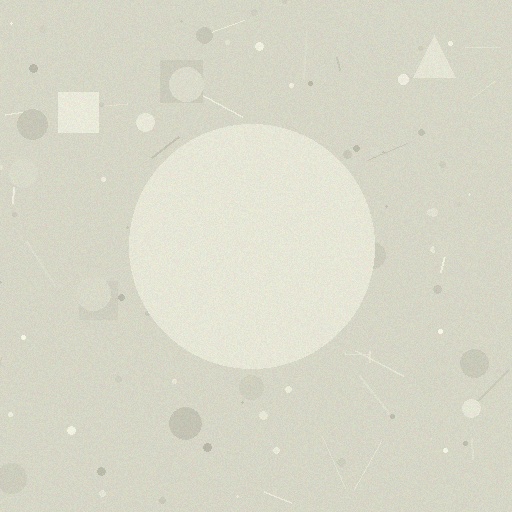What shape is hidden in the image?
A circle is hidden in the image.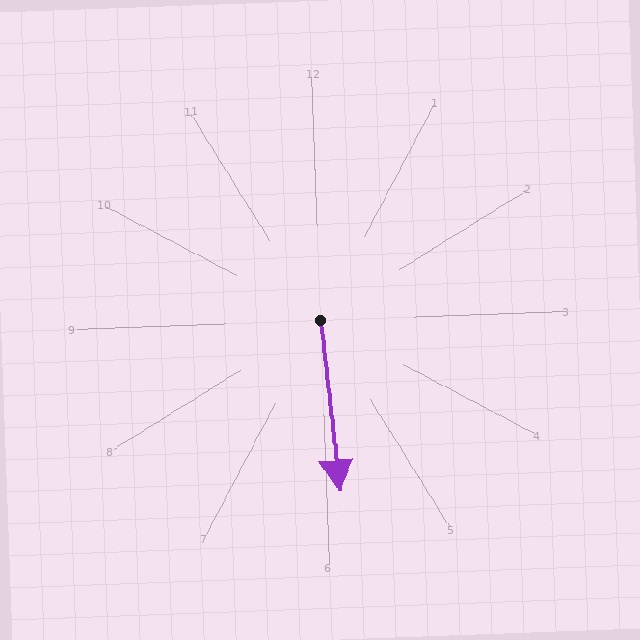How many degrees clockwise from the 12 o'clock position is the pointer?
Approximately 176 degrees.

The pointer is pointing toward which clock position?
Roughly 6 o'clock.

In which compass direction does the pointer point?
South.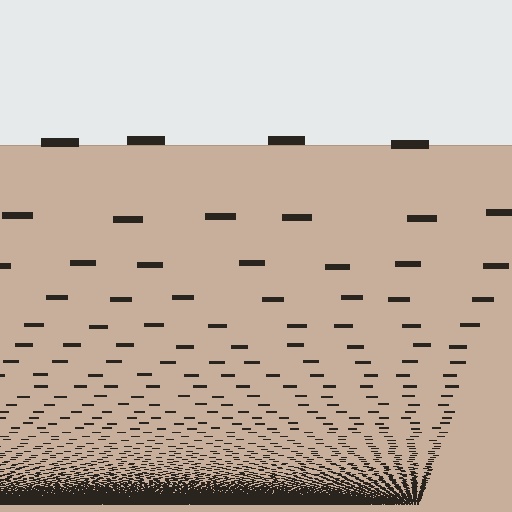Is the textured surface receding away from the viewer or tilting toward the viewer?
The surface appears to tilt toward the viewer. Texture elements get larger and sparser toward the top.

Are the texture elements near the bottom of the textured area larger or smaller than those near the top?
Smaller. The gradient is inverted — elements near the bottom are smaller and denser.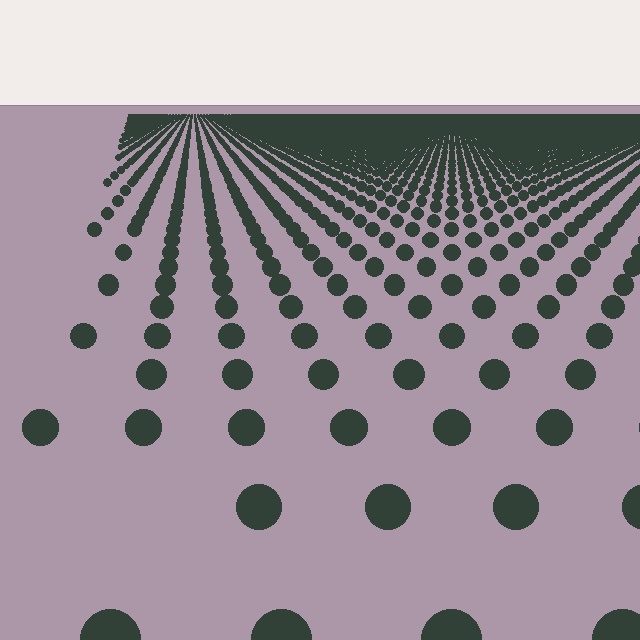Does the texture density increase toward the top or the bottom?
Density increases toward the top.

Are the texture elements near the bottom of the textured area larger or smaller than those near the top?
Larger. Near the bottom, elements are closer to the viewer and appear at a bigger on-screen size.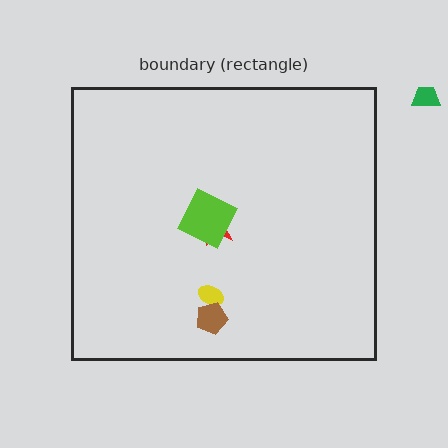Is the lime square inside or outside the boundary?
Inside.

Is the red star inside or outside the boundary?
Inside.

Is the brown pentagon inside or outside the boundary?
Inside.